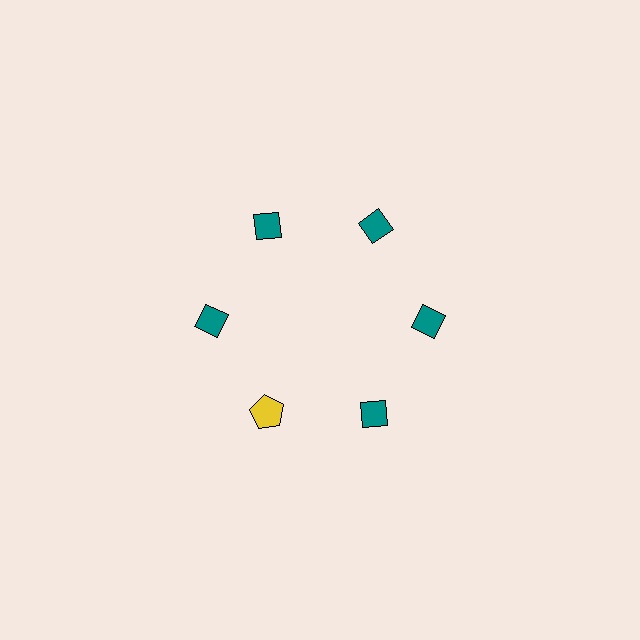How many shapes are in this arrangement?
There are 6 shapes arranged in a ring pattern.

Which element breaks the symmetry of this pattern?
The yellow pentagon at roughly the 7 o'clock position breaks the symmetry. All other shapes are teal diamonds.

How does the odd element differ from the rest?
It differs in both color (yellow instead of teal) and shape (pentagon instead of diamond).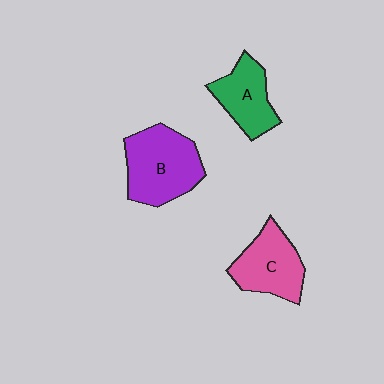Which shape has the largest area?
Shape B (purple).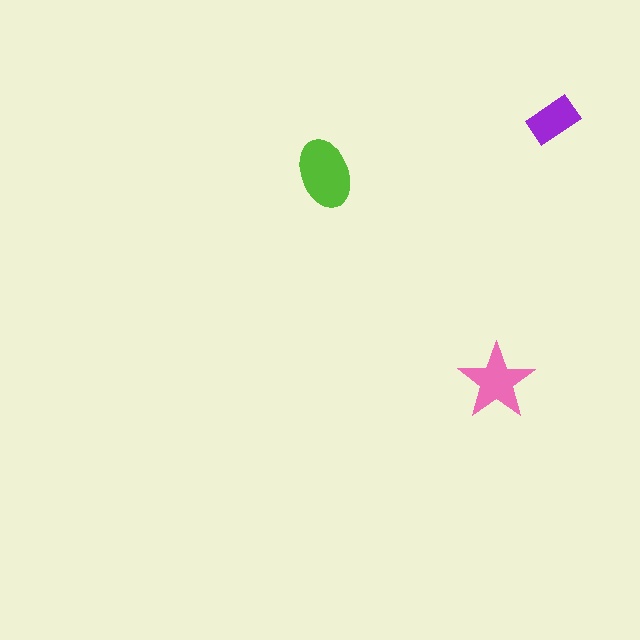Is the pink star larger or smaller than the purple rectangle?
Larger.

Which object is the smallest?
The purple rectangle.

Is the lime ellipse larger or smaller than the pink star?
Larger.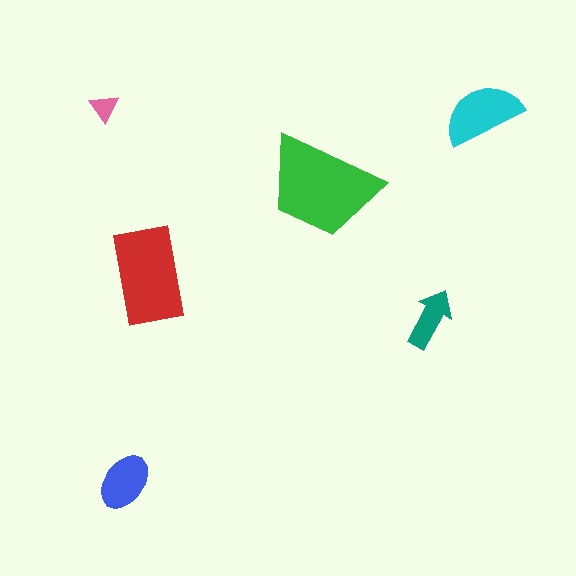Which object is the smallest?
The pink triangle.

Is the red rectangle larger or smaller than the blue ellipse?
Larger.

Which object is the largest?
The green trapezoid.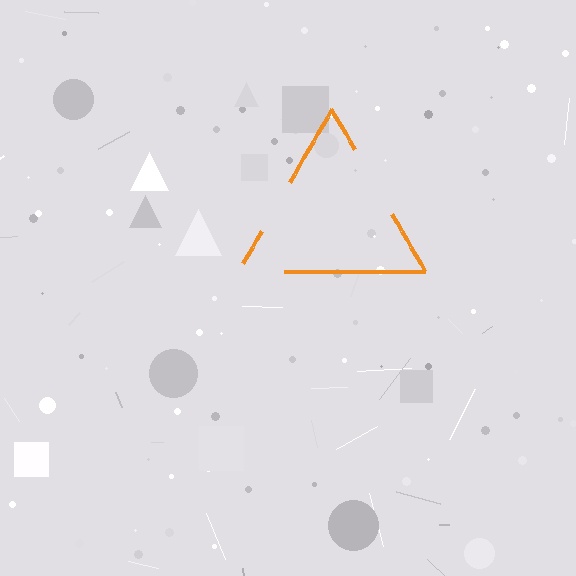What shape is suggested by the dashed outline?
The dashed outline suggests a triangle.